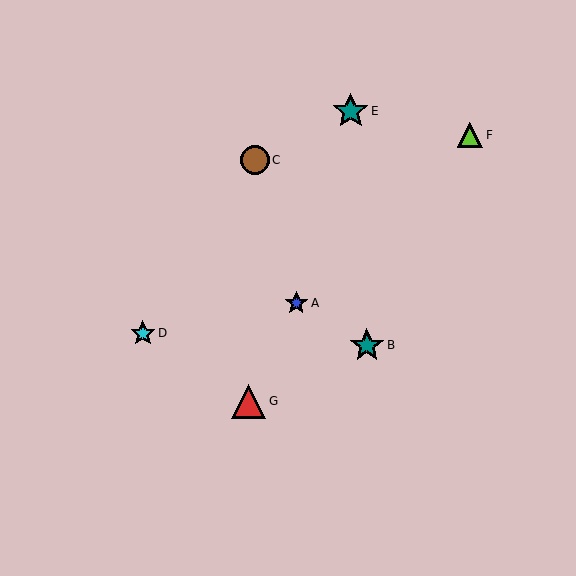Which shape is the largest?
The teal star (labeled E) is the largest.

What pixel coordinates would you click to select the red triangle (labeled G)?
Click at (249, 401) to select the red triangle G.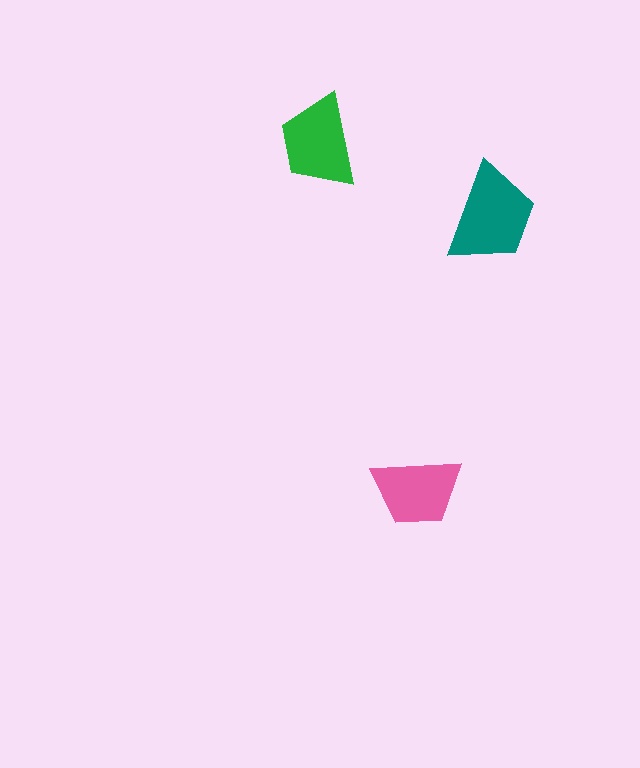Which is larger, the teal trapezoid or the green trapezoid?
The teal one.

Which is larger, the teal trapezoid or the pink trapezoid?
The teal one.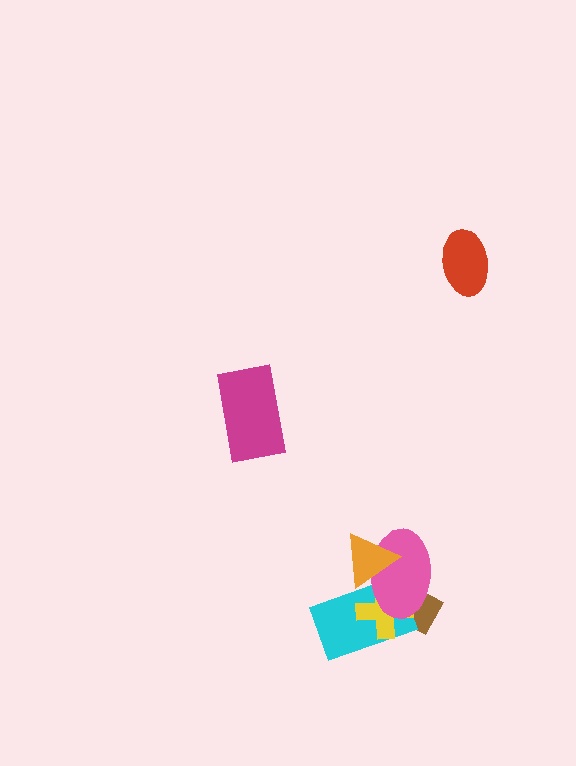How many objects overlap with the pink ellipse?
4 objects overlap with the pink ellipse.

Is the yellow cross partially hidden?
Yes, it is partially covered by another shape.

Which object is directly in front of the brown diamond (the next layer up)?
The cyan rectangle is directly in front of the brown diamond.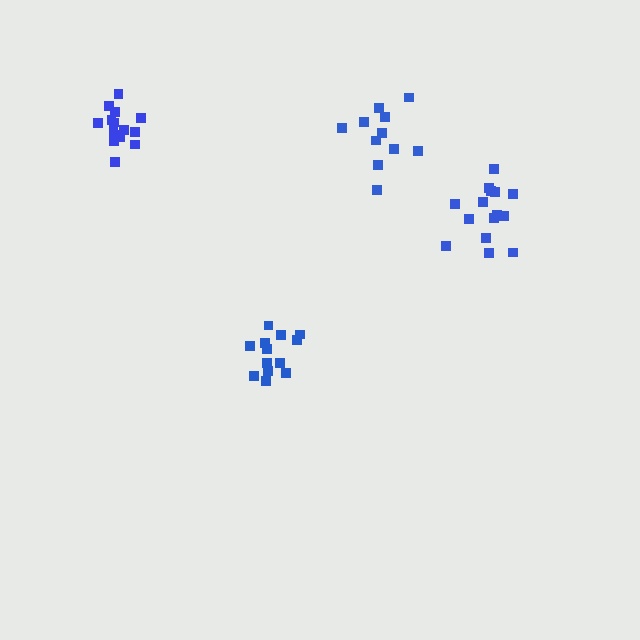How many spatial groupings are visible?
There are 4 spatial groupings.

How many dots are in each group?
Group 1: 13 dots, Group 2: 15 dots, Group 3: 15 dots, Group 4: 11 dots (54 total).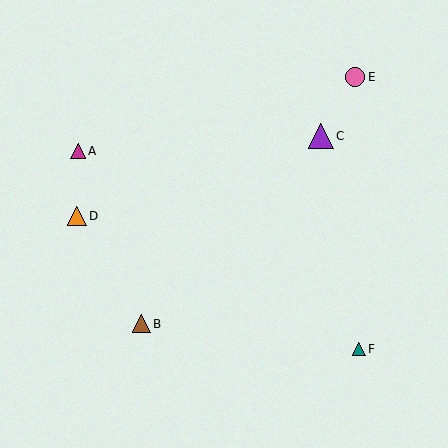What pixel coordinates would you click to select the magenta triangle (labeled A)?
Click at (78, 151) to select the magenta triangle A.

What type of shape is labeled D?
Shape D is an orange triangle.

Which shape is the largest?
The purple triangle (labeled C) is the largest.